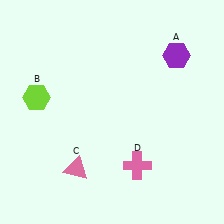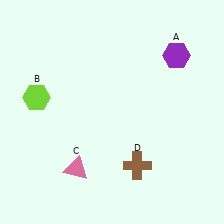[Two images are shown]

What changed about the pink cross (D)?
In Image 1, D is pink. In Image 2, it changed to brown.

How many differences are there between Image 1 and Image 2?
There is 1 difference between the two images.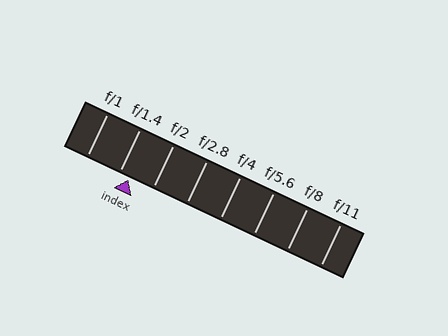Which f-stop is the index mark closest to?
The index mark is closest to f/1.4.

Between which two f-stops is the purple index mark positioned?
The index mark is between f/1.4 and f/2.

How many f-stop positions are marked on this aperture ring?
There are 8 f-stop positions marked.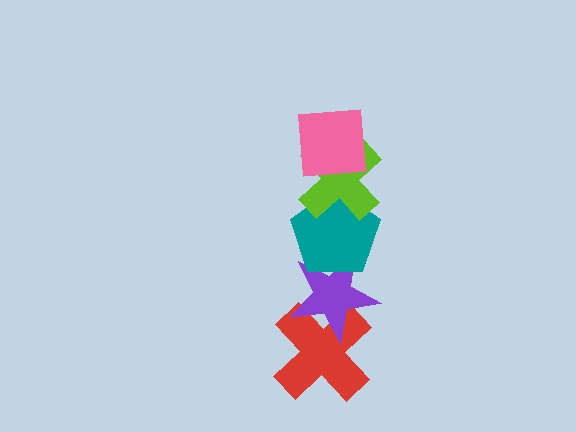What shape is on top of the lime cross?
The pink square is on top of the lime cross.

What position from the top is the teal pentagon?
The teal pentagon is 3rd from the top.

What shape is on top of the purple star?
The teal pentagon is on top of the purple star.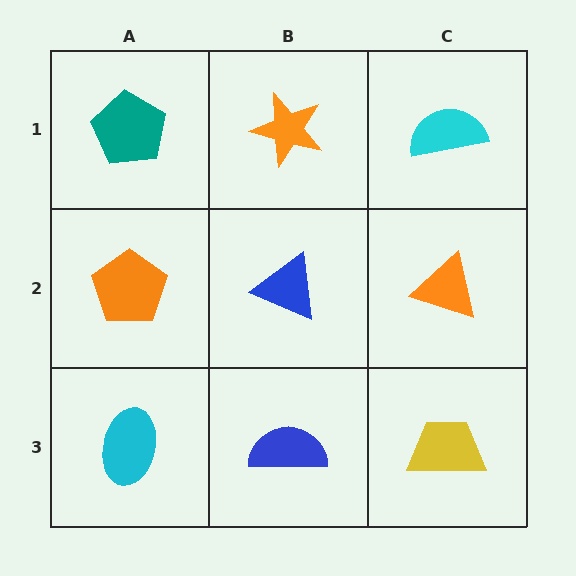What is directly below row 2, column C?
A yellow trapezoid.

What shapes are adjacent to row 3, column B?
A blue triangle (row 2, column B), a cyan ellipse (row 3, column A), a yellow trapezoid (row 3, column C).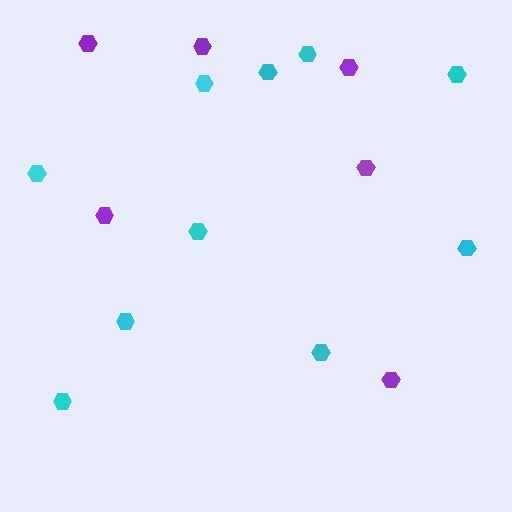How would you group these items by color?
There are 2 groups: one group of purple hexagons (6) and one group of cyan hexagons (10).